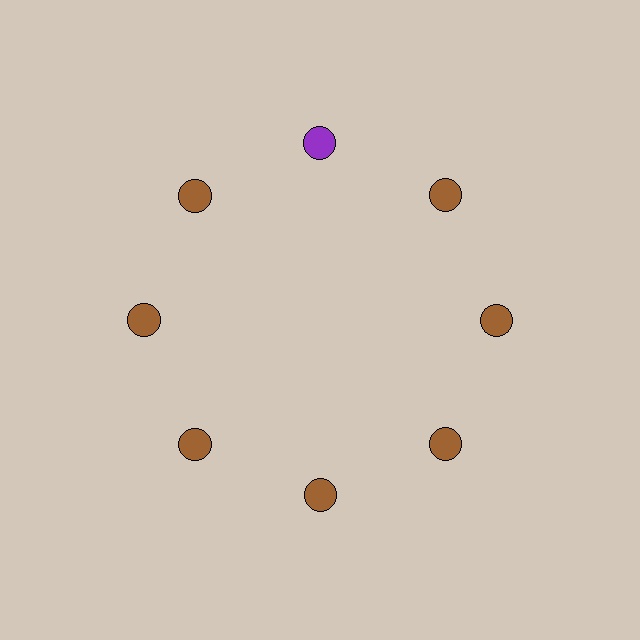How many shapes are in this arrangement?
There are 8 shapes arranged in a ring pattern.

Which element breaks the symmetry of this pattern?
The purple circle at roughly the 12 o'clock position breaks the symmetry. All other shapes are brown circles.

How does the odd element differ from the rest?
It has a different color: purple instead of brown.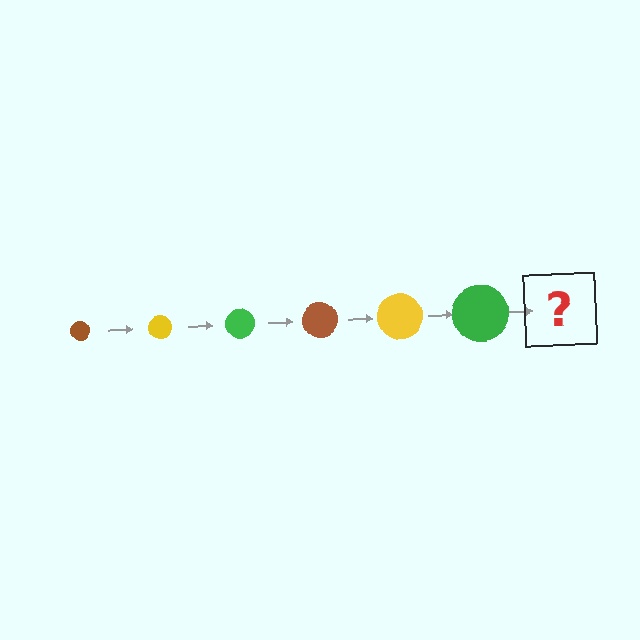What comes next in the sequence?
The next element should be a brown circle, larger than the previous one.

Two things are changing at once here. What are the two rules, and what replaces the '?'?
The two rules are that the circle grows larger each step and the color cycles through brown, yellow, and green. The '?' should be a brown circle, larger than the previous one.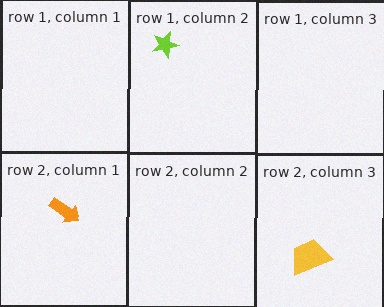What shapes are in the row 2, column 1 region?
The orange arrow.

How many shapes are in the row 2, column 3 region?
1.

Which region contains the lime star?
The row 1, column 2 region.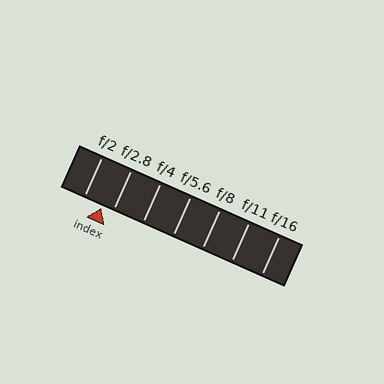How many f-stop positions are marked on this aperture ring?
There are 7 f-stop positions marked.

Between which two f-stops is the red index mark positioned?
The index mark is between f/2 and f/2.8.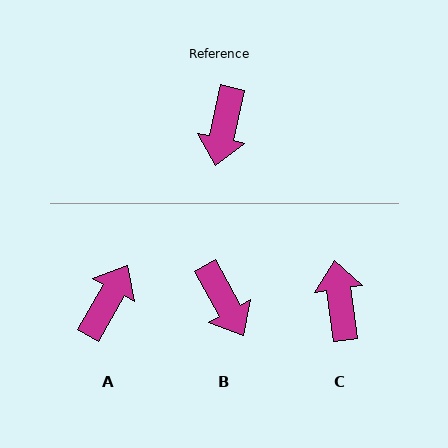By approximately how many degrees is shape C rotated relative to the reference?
Approximately 159 degrees clockwise.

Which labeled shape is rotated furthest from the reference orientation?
A, about 163 degrees away.